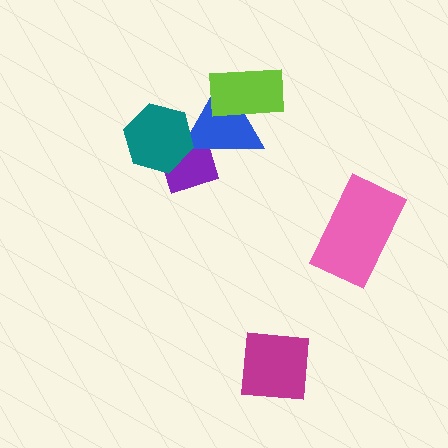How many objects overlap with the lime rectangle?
1 object overlaps with the lime rectangle.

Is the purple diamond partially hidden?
Yes, it is partially covered by another shape.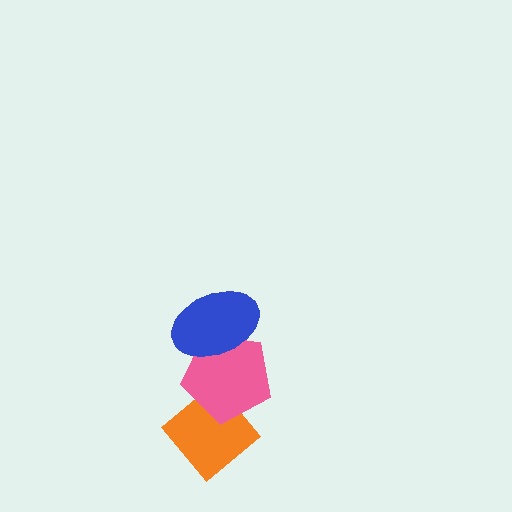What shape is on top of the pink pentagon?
The blue ellipse is on top of the pink pentagon.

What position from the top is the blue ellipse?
The blue ellipse is 1st from the top.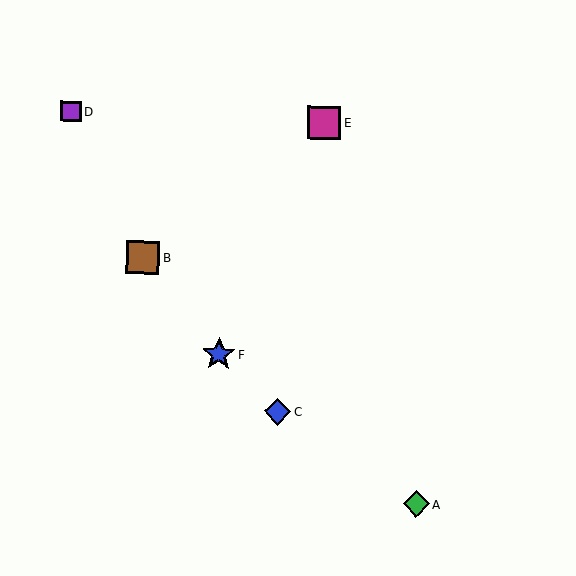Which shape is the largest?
The blue star (labeled F) is the largest.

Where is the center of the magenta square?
The center of the magenta square is at (324, 123).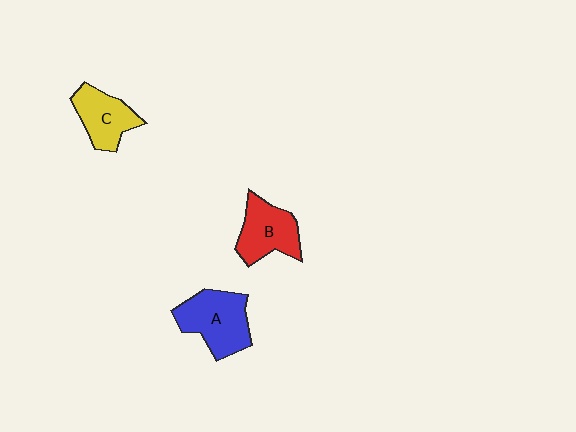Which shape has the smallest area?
Shape C (yellow).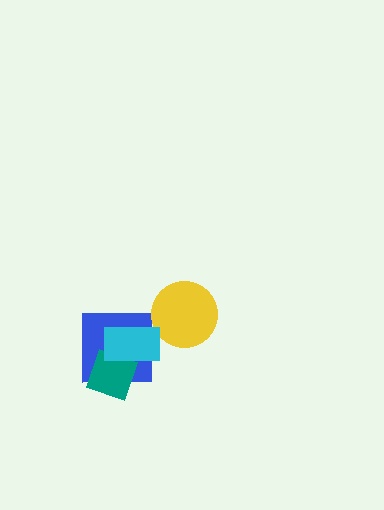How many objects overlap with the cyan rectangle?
2 objects overlap with the cyan rectangle.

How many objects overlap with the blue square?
2 objects overlap with the blue square.